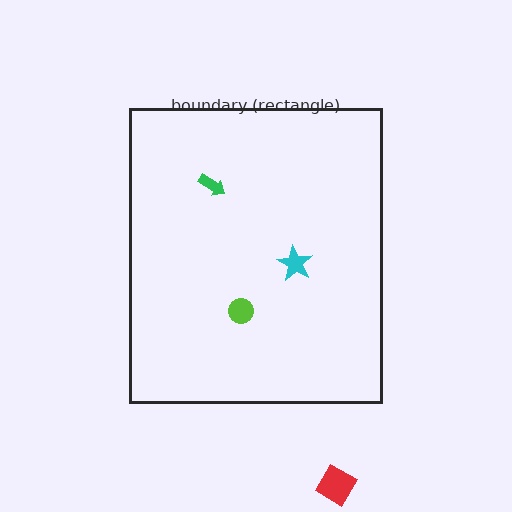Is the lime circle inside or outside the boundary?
Inside.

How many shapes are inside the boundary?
3 inside, 1 outside.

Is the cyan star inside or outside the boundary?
Inside.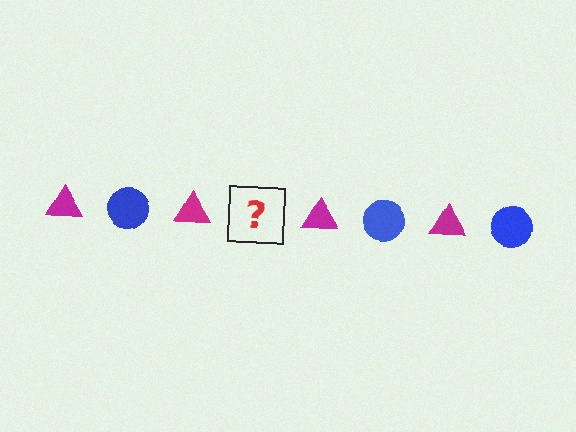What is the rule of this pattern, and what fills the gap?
The rule is that the pattern alternates between magenta triangle and blue circle. The gap should be filled with a blue circle.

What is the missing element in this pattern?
The missing element is a blue circle.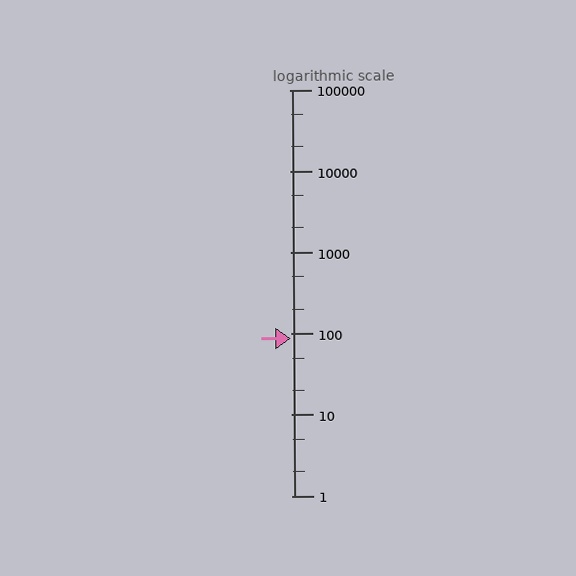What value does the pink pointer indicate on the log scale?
The pointer indicates approximately 87.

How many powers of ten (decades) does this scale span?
The scale spans 5 decades, from 1 to 100000.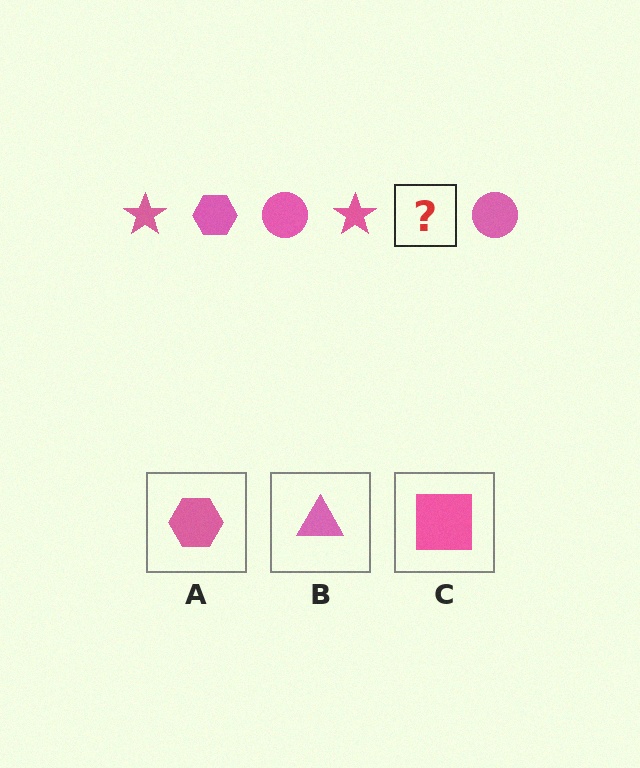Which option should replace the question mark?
Option A.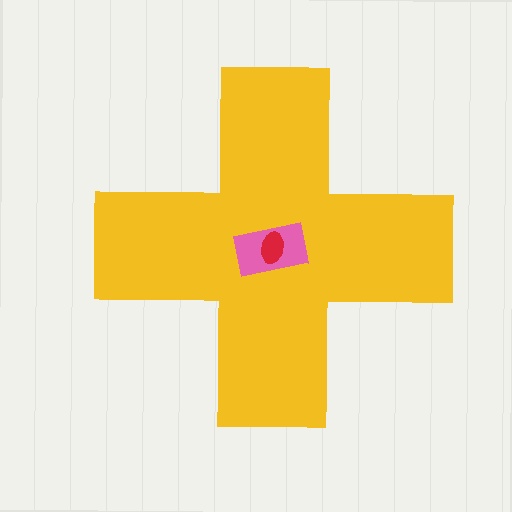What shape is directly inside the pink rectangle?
The red ellipse.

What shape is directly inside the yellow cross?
The pink rectangle.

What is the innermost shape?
The red ellipse.